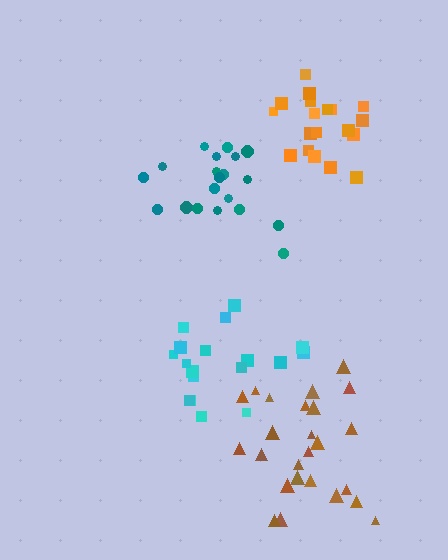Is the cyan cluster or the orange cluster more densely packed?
Orange.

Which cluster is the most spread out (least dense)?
Brown.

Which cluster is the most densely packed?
Orange.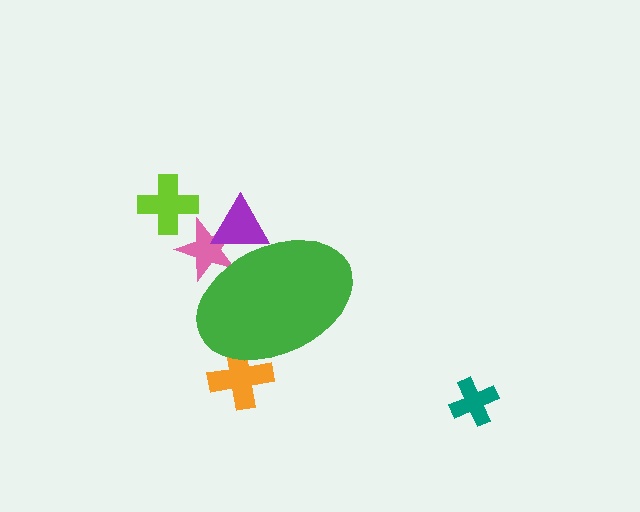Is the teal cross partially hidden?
No, the teal cross is fully visible.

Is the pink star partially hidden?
Yes, the pink star is partially hidden behind the green ellipse.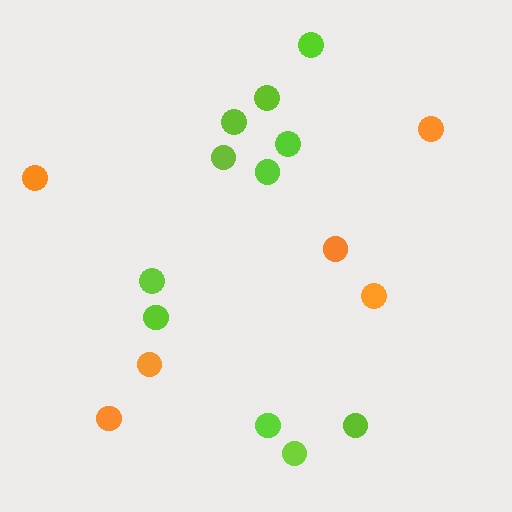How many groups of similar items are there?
There are 2 groups: one group of orange circles (6) and one group of lime circles (11).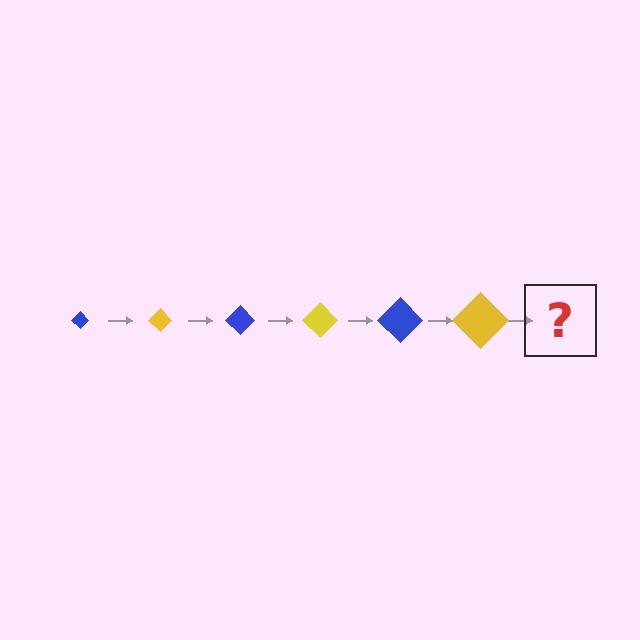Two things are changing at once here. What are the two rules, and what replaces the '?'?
The two rules are that the diamond grows larger each step and the color cycles through blue and yellow. The '?' should be a blue diamond, larger than the previous one.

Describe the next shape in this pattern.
It should be a blue diamond, larger than the previous one.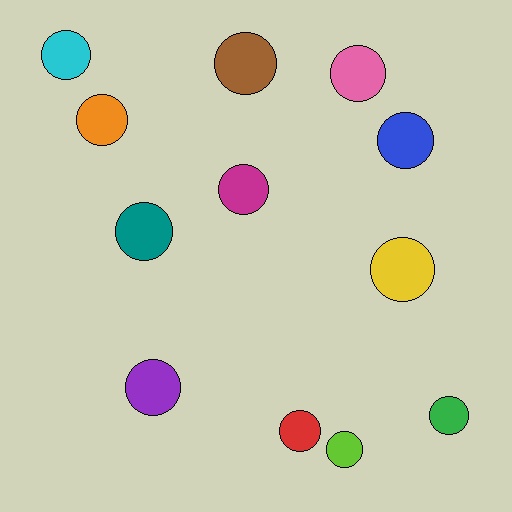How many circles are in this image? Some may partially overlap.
There are 12 circles.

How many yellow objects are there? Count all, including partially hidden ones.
There is 1 yellow object.